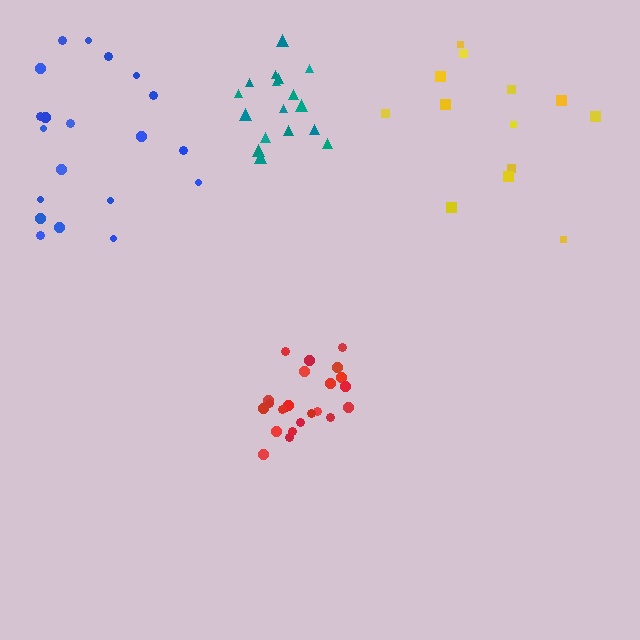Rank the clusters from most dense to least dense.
red, teal, blue, yellow.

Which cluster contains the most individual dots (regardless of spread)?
Red (23).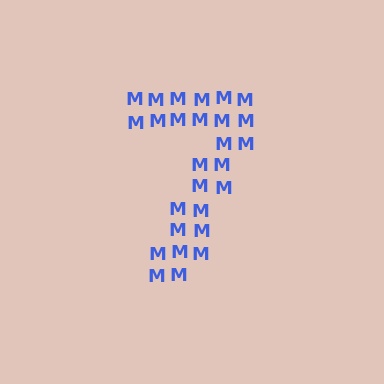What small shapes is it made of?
It is made of small letter M's.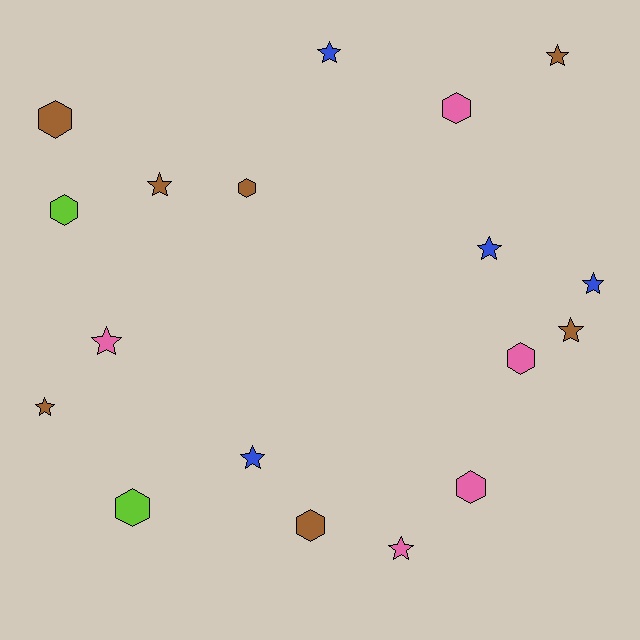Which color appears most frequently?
Brown, with 7 objects.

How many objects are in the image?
There are 18 objects.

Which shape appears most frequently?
Star, with 10 objects.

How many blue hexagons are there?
There are no blue hexagons.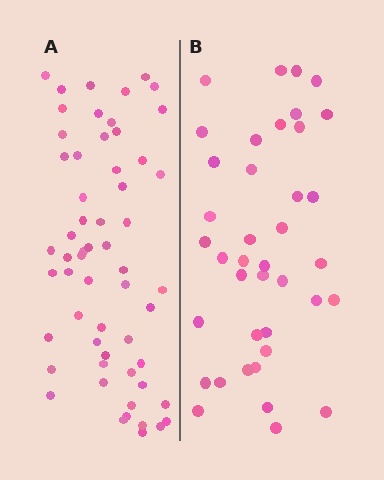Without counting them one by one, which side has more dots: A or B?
Region A (the left region) has more dots.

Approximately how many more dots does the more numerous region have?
Region A has approximately 20 more dots than region B.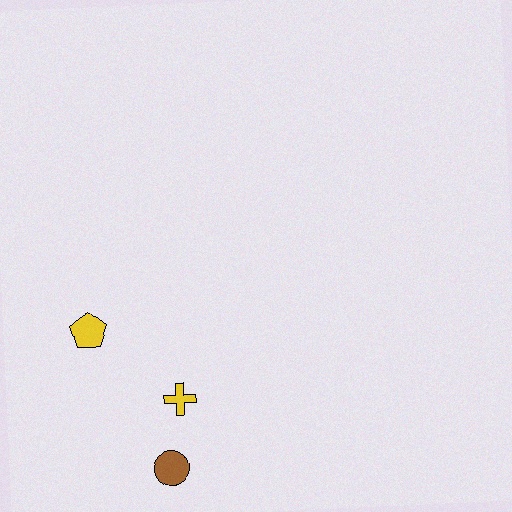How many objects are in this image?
There are 3 objects.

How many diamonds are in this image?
There are no diamonds.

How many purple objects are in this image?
There are no purple objects.